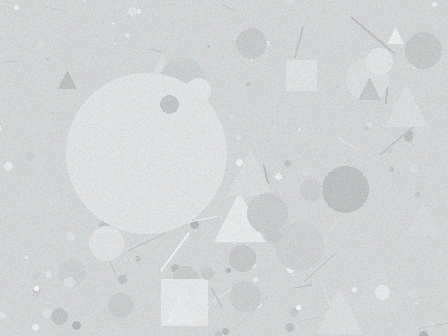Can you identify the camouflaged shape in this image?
The camouflaged shape is a circle.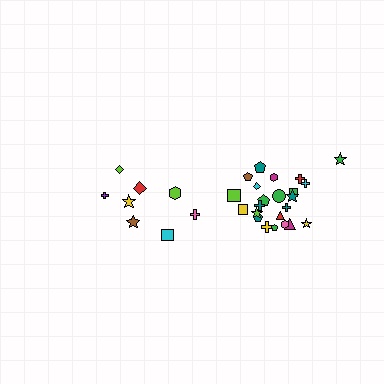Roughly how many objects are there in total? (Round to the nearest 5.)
Roughly 30 objects in total.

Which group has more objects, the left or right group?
The right group.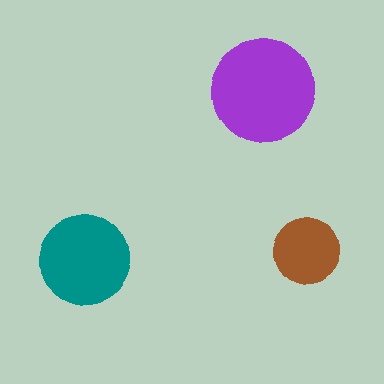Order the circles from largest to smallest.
the purple one, the teal one, the brown one.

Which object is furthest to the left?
The teal circle is leftmost.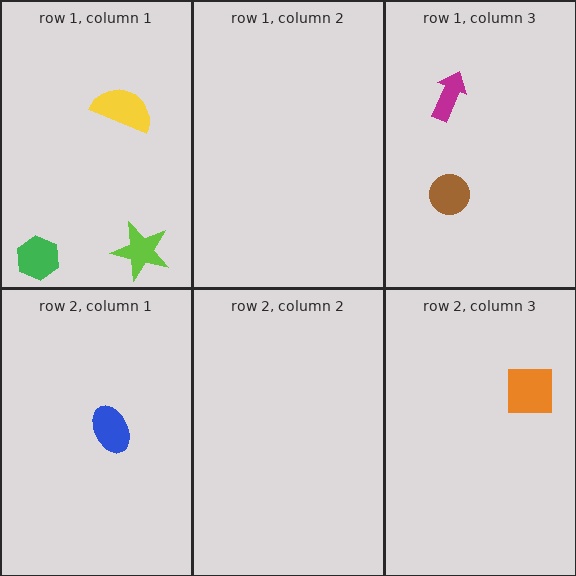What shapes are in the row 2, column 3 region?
The orange square.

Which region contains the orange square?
The row 2, column 3 region.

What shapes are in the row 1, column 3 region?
The magenta arrow, the brown circle.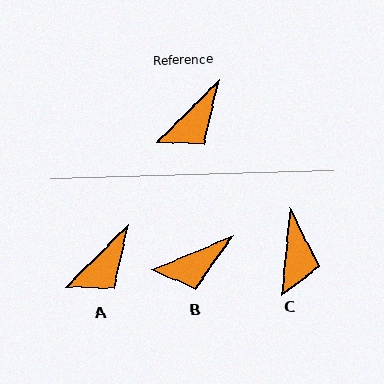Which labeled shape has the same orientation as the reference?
A.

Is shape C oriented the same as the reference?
No, it is off by about 40 degrees.